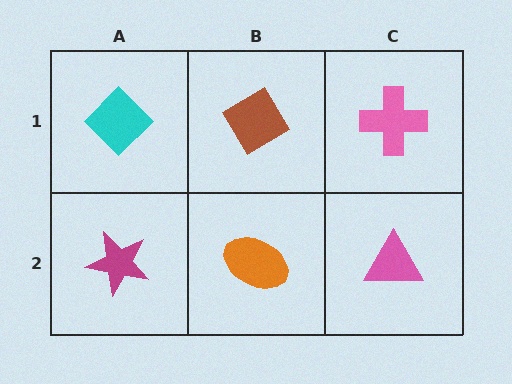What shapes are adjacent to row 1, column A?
A magenta star (row 2, column A), a brown diamond (row 1, column B).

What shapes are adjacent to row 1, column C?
A pink triangle (row 2, column C), a brown diamond (row 1, column B).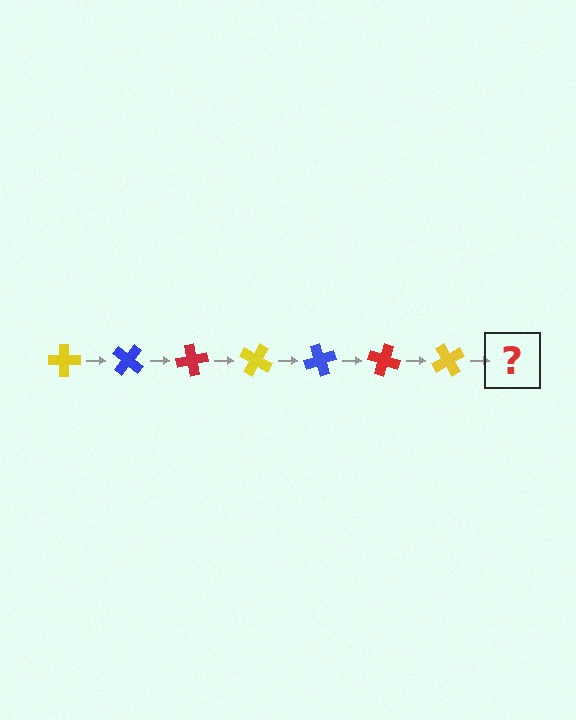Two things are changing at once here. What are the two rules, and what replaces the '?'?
The two rules are that it rotates 40 degrees each step and the color cycles through yellow, blue, and red. The '?' should be a blue cross, rotated 280 degrees from the start.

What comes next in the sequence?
The next element should be a blue cross, rotated 280 degrees from the start.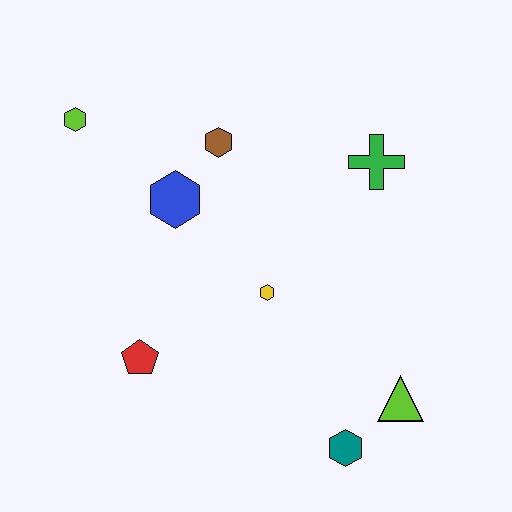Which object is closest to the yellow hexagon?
The blue hexagon is closest to the yellow hexagon.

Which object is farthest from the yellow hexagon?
The lime hexagon is farthest from the yellow hexagon.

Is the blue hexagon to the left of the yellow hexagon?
Yes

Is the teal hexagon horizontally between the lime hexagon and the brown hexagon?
No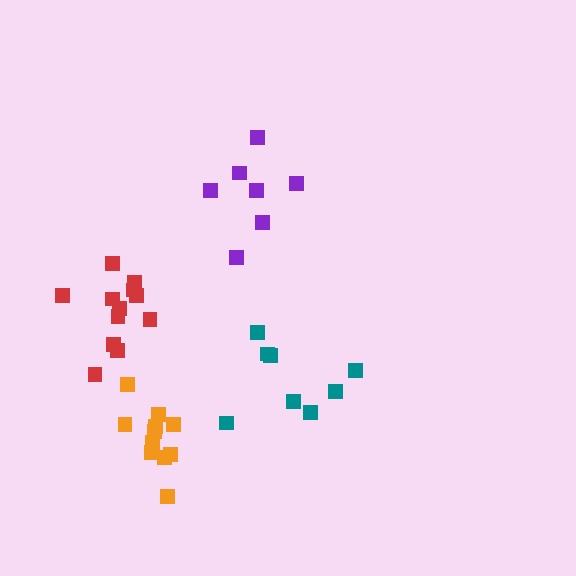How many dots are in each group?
Group 1: 7 dots, Group 2: 8 dots, Group 3: 12 dots, Group 4: 12 dots (39 total).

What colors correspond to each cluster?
The clusters are colored: purple, teal, red, orange.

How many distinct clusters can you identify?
There are 4 distinct clusters.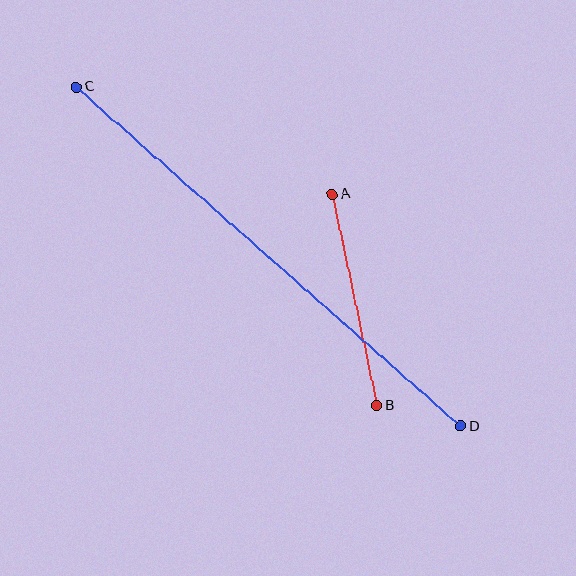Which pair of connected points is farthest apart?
Points C and D are farthest apart.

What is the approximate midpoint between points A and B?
The midpoint is at approximately (355, 300) pixels.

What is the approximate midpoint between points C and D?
The midpoint is at approximately (268, 257) pixels.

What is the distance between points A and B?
The distance is approximately 216 pixels.